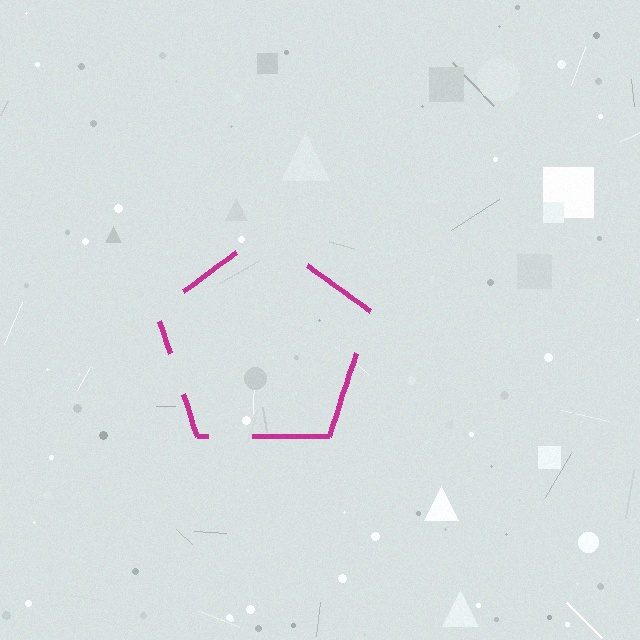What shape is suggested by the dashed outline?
The dashed outline suggests a pentagon.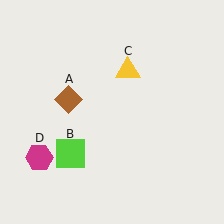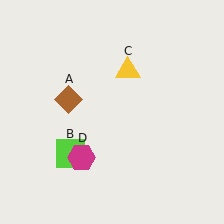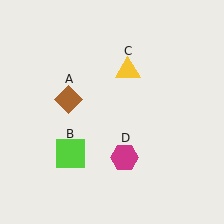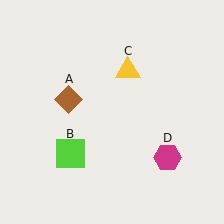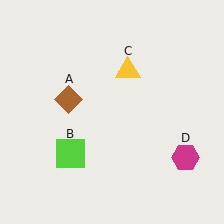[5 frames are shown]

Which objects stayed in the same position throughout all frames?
Brown diamond (object A) and lime square (object B) and yellow triangle (object C) remained stationary.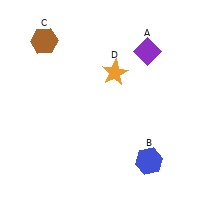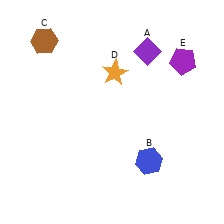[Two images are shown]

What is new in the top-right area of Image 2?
A purple pentagon (E) was added in the top-right area of Image 2.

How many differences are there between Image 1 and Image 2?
There is 1 difference between the two images.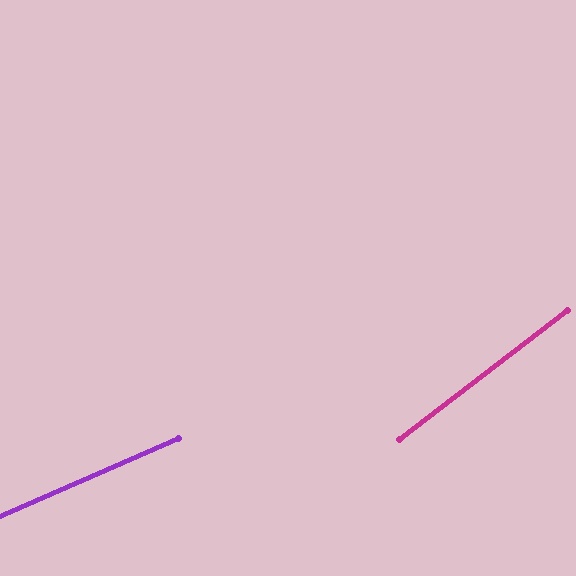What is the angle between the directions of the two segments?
Approximately 14 degrees.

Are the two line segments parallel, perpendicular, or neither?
Neither parallel nor perpendicular — they differ by about 14°.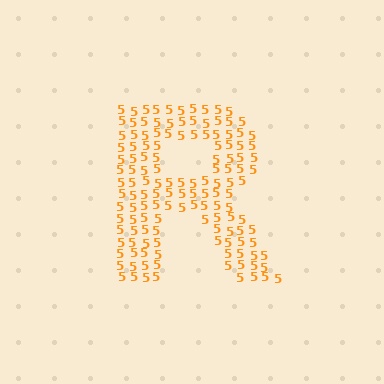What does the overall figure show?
The overall figure shows the letter R.